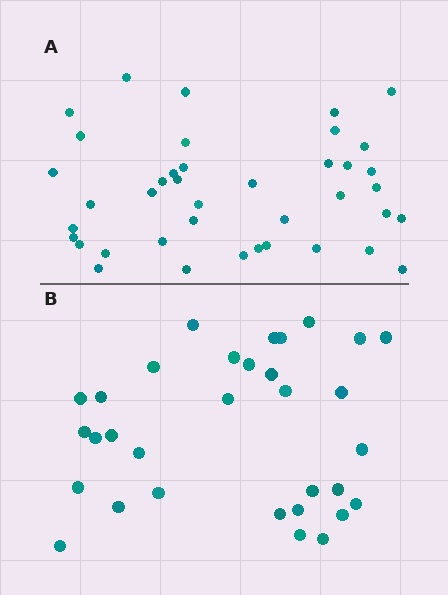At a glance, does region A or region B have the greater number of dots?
Region A (the top region) has more dots.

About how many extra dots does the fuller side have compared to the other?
Region A has roughly 8 or so more dots than region B.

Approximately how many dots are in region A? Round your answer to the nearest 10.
About 40 dots.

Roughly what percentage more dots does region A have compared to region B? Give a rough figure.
About 25% more.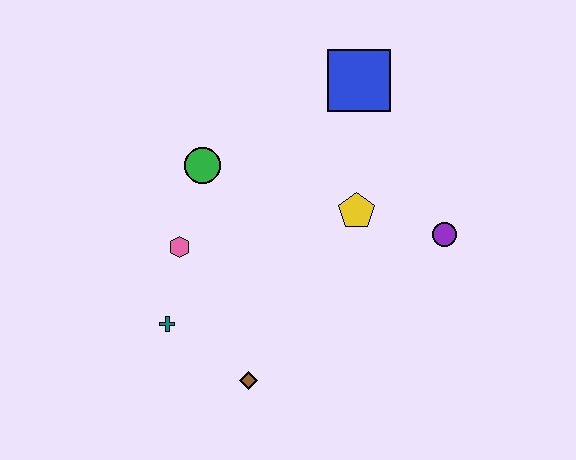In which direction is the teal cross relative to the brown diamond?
The teal cross is to the left of the brown diamond.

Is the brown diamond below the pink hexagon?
Yes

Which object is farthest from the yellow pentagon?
The teal cross is farthest from the yellow pentagon.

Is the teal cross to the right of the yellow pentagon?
No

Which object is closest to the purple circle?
The yellow pentagon is closest to the purple circle.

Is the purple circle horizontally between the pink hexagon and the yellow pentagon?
No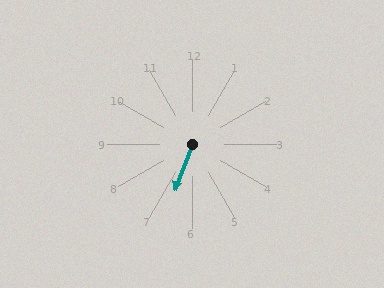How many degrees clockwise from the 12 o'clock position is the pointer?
Approximately 201 degrees.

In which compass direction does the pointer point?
South.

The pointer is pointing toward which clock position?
Roughly 7 o'clock.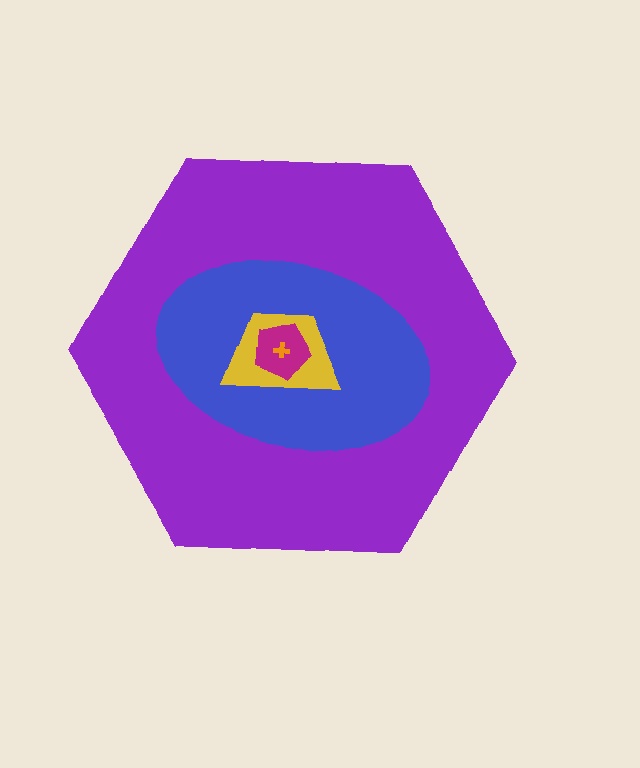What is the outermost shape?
The purple hexagon.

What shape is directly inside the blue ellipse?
The yellow trapezoid.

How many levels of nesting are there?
5.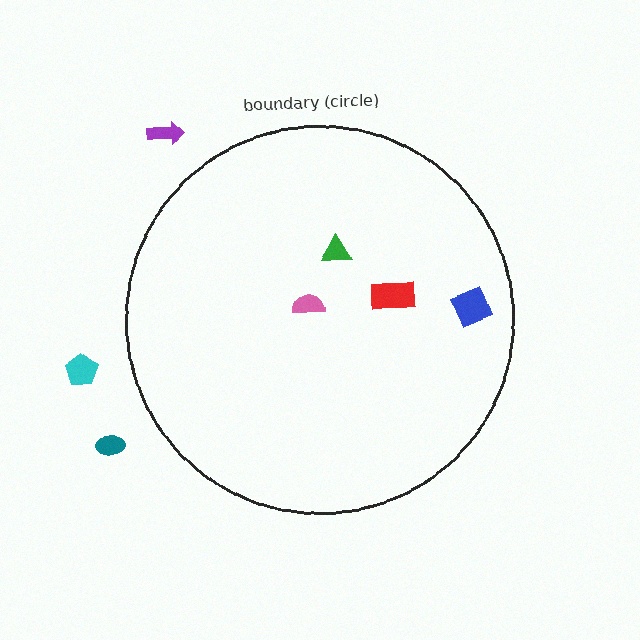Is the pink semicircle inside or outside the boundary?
Inside.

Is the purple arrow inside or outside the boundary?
Outside.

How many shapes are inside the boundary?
4 inside, 3 outside.